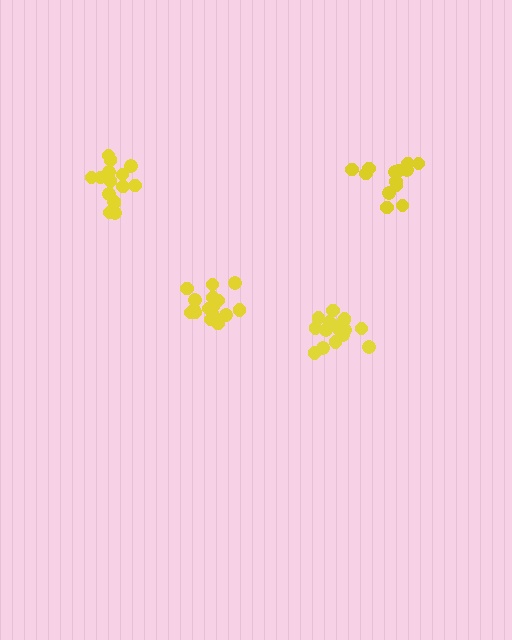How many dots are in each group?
Group 1: 16 dots, Group 2: 13 dots, Group 3: 15 dots, Group 4: 15 dots (59 total).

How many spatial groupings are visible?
There are 4 spatial groupings.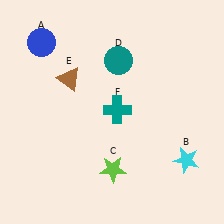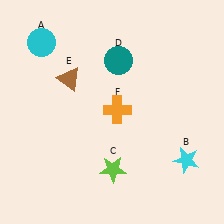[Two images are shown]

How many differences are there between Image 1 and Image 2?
There are 2 differences between the two images.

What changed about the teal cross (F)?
In Image 1, F is teal. In Image 2, it changed to orange.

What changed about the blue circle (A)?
In Image 1, A is blue. In Image 2, it changed to cyan.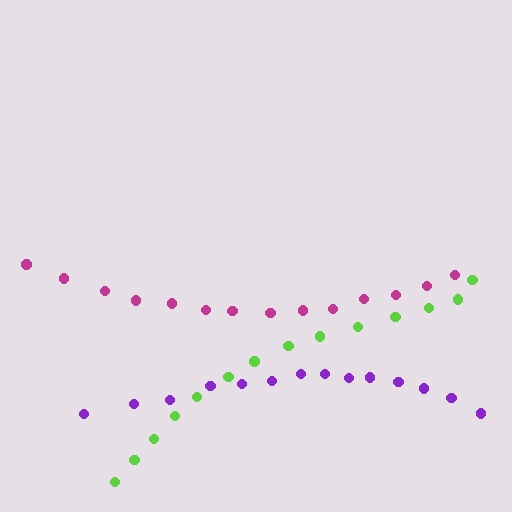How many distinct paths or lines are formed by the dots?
There are 3 distinct paths.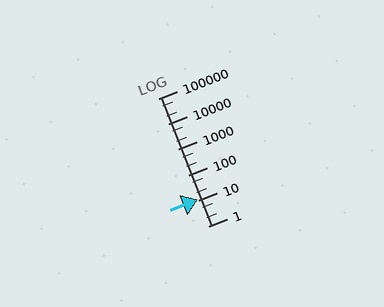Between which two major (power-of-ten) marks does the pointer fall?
The pointer is between 10 and 100.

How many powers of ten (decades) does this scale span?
The scale spans 5 decades, from 1 to 100000.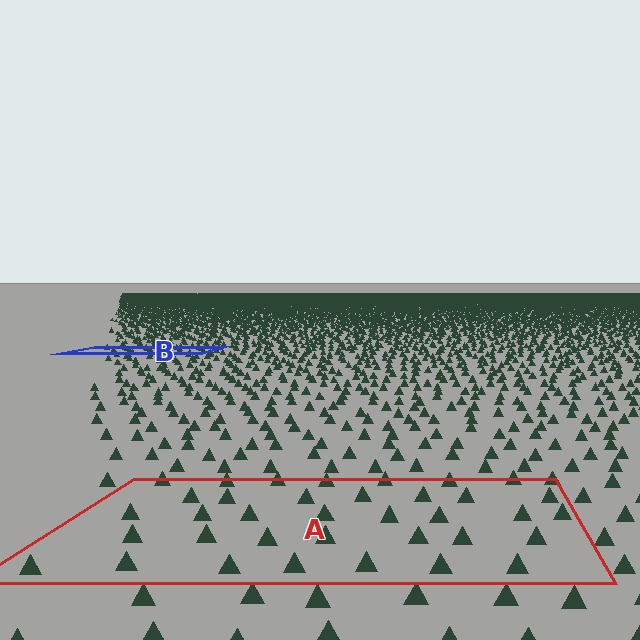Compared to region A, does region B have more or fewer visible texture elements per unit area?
Region B has more texture elements per unit area — they are packed more densely because it is farther away.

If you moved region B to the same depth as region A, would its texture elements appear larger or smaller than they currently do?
They would appear larger. At a closer depth, the same texture elements are projected at a bigger on-screen size.